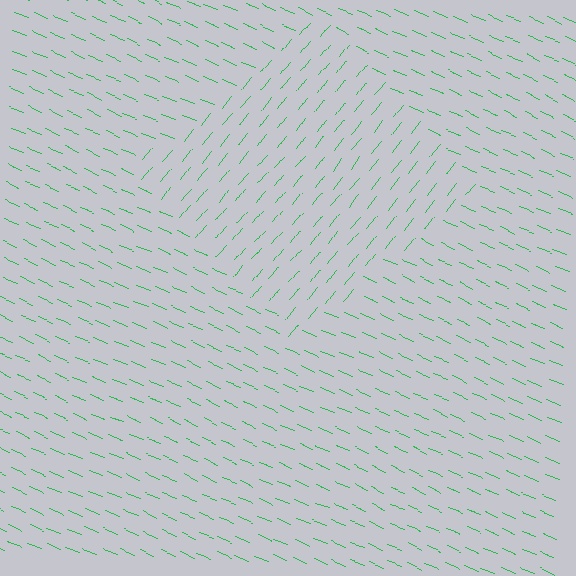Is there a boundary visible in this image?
Yes, there is a texture boundary formed by a change in line orientation.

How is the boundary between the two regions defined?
The boundary is defined purely by a change in line orientation (approximately 74 degrees difference). All lines are the same color and thickness.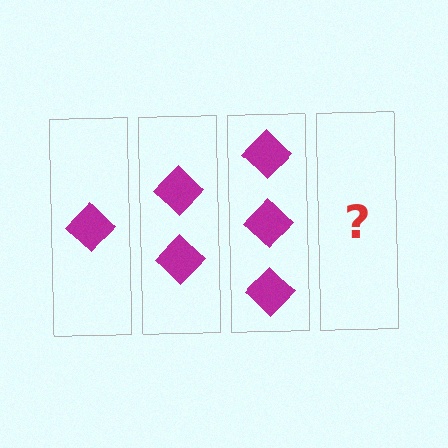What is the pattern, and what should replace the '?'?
The pattern is that each step adds one more diamond. The '?' should be 4 diamonds.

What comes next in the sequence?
The next element should be 4 diamonds.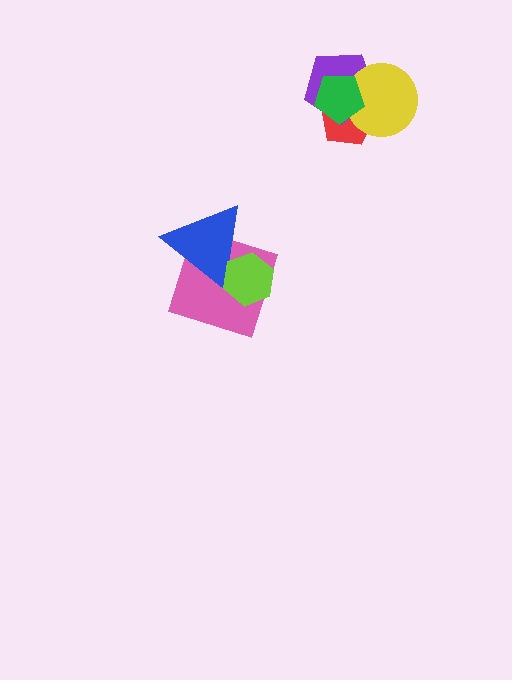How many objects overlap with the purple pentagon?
3 objects overlap with the purple pentagon.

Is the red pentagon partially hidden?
Yes, it is partially covered by another shape.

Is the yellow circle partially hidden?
Yes, it is partially covered by another shape.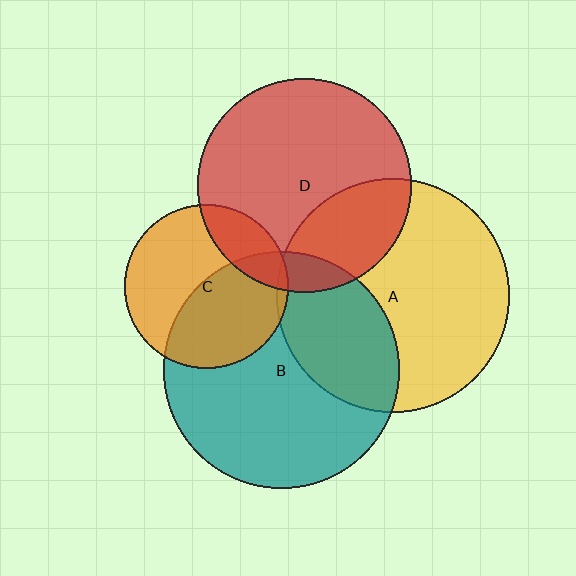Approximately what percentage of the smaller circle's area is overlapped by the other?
Approximately 30%.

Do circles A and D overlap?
Yes.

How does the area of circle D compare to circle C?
Approximately 1.7 times.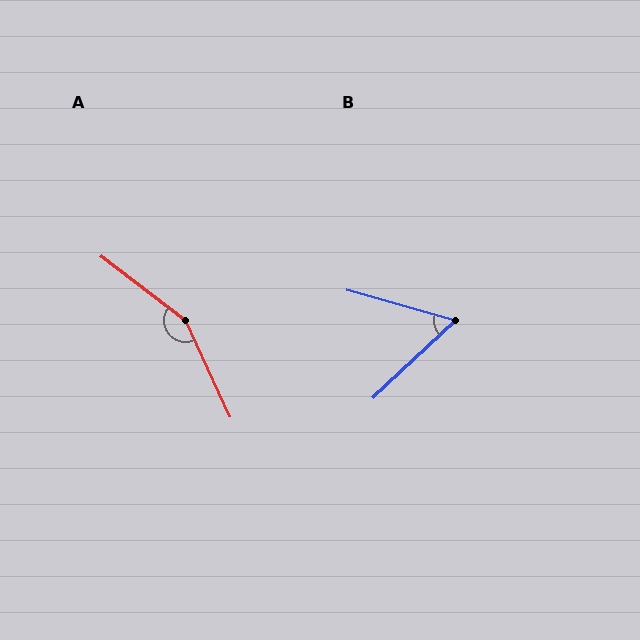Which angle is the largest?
A, at approximately 152 degrees.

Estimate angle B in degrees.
Approximately 59 degrees.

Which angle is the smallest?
B, at approximately 59 degrees.